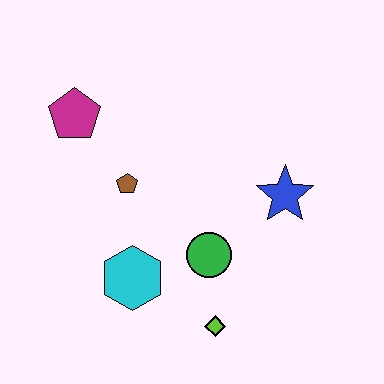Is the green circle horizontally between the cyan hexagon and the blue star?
Yes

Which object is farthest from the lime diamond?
The magenta pentagon is farthest from the lime diamond.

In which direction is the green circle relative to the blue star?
The green circle is to the left of the blue star.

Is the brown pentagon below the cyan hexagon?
No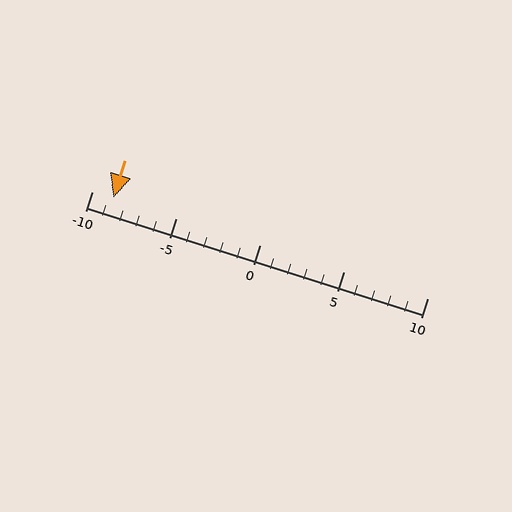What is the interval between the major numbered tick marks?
The major tick marks are spaced 5 units apart.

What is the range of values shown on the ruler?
The ruler shows values from -10 to 10.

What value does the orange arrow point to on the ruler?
The orange arrow points to approximately -9.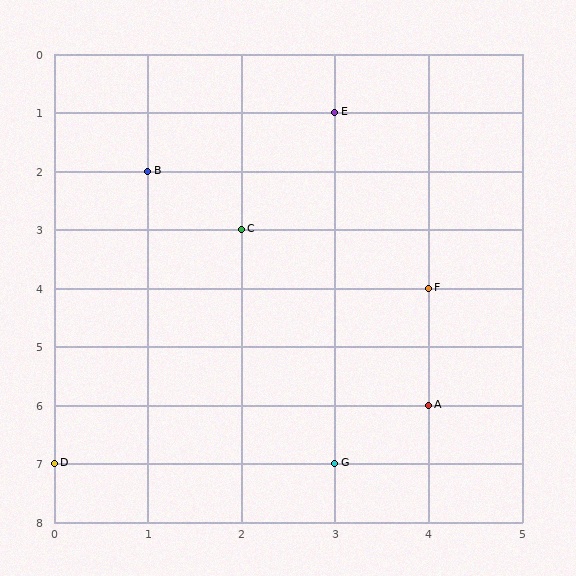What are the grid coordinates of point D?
Point D is at grid coordinates (0, 7).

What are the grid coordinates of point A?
Point A is at grid coordinates (4, 6).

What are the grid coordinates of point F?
Point F is at grid coordinates (4, 4).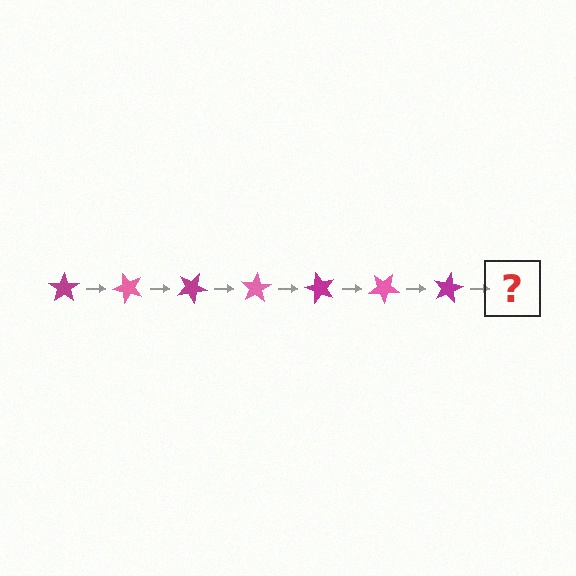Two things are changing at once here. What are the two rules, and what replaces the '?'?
The two rules are that it rotates 50 degrees each step and the color cycles through magenta and pink. The '?' should be a pink star, rotated 350 degrees from the start.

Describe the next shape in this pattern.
It should be a pink star, rotated 350 degrees from the start.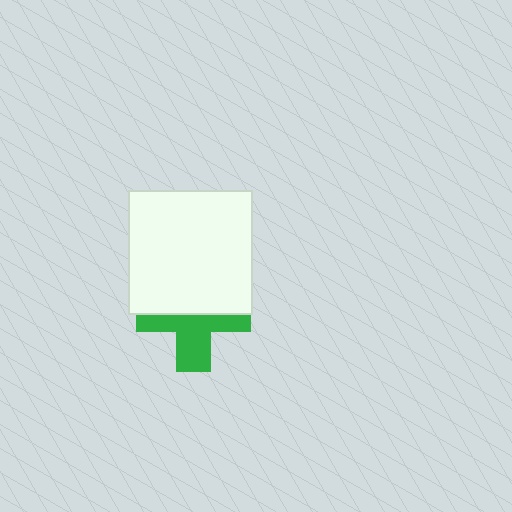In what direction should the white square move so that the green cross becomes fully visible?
The white square should move up. That is the shortest direction to clear the overlap and leave the green cross fully visible.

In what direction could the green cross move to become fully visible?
The green cross could move down. That would shift it out from behind the white square entirely.